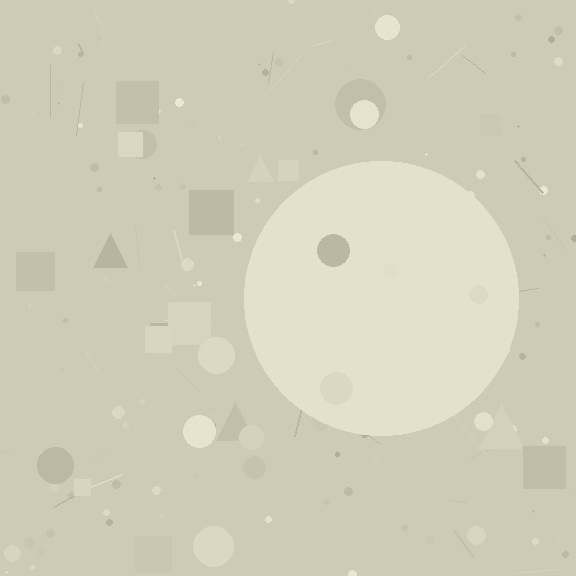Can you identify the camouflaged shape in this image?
The camouflaged shape is a circle.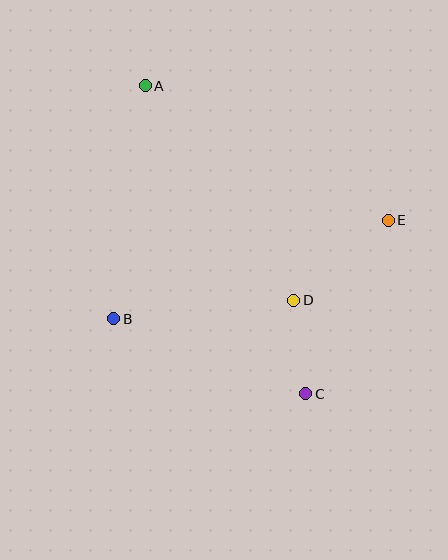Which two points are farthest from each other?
Points A and C are farthest from each other.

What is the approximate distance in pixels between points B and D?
The distance between B and D is approximately 181 pixels.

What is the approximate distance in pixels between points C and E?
The distance between C and E is approximately 192 pixels.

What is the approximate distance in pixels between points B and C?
The distance between B and C is approximately 206 pixels.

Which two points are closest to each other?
Points C and D are closest to each other.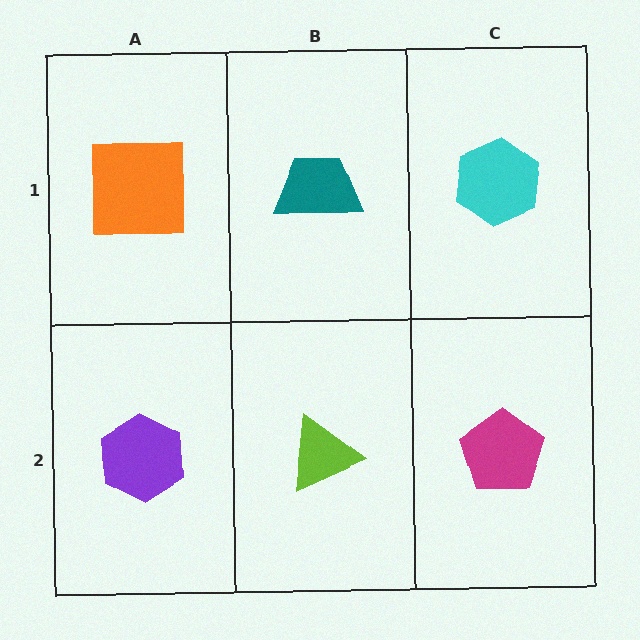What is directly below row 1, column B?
A lime triangle.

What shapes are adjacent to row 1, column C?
A magenta pentagon (row 2, column C), a teal trapezoid (row 1, column B).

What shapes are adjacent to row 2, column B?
A teal trapezoid (row 1, column B), a purple hexagon (row 2, column A), a magenta pentagon (row 2, column C).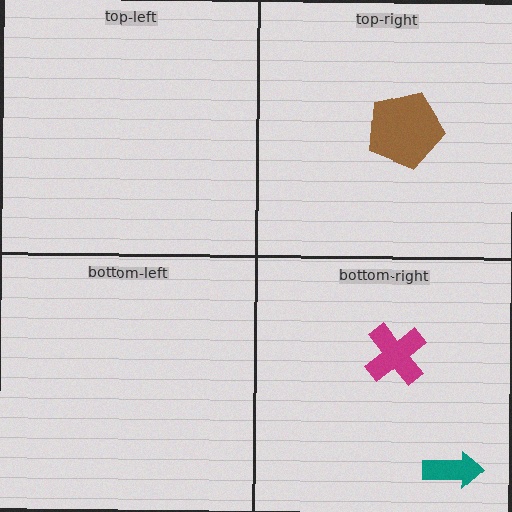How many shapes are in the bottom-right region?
2.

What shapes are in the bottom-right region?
The magenta cross, the teal arrow.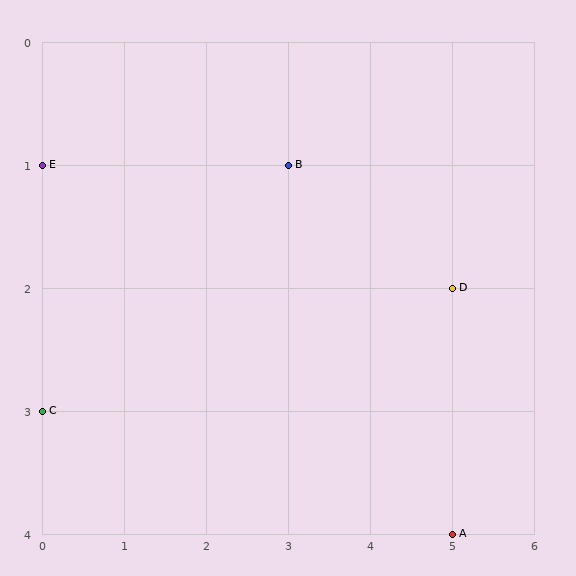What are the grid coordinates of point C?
Point C is at grid coordinates (0, 3).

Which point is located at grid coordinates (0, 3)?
Point C is at (0, 3).